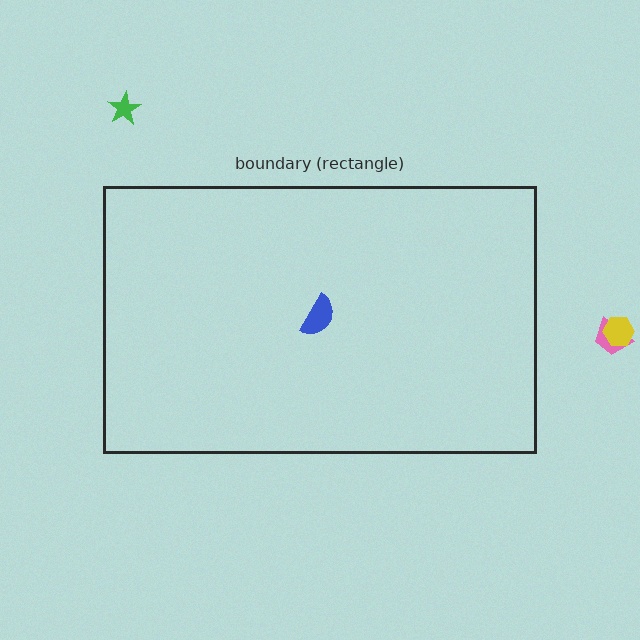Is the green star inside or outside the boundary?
Outside.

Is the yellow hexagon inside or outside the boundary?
Outside.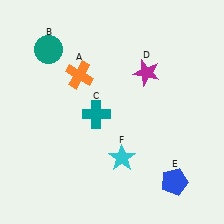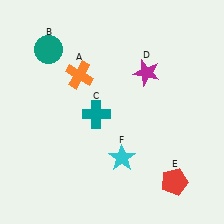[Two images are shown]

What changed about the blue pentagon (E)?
In Image 1, E is blue. In Image 2, it changed to red.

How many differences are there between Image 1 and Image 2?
There is 1 difference between the two images.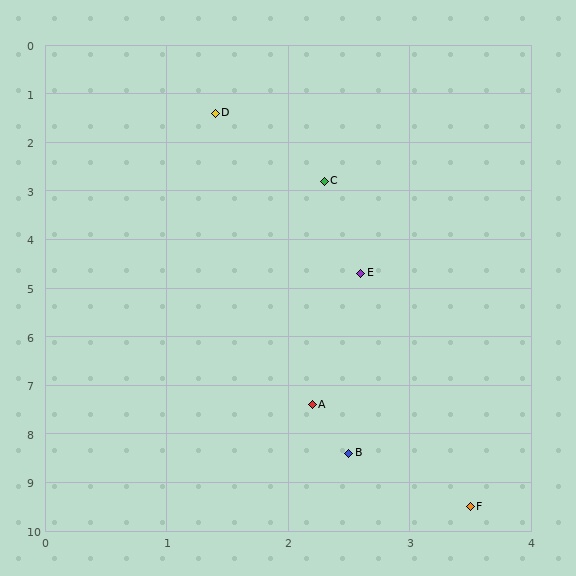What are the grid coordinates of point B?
Point B is at approximately (2.5, 8.4).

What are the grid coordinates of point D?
Point D is at approximately (1.4, 1.4).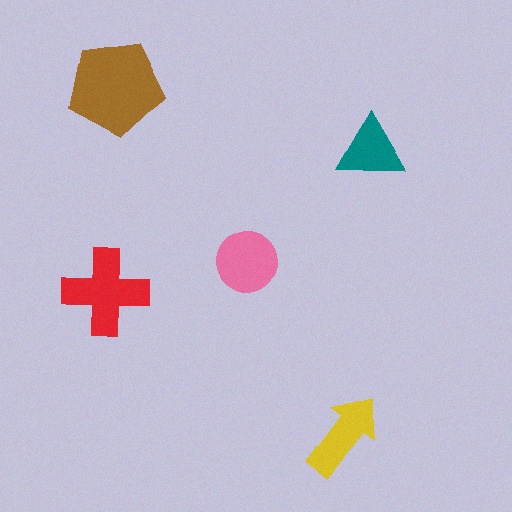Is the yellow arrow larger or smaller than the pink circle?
Smaller.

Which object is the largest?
The brown pentagon.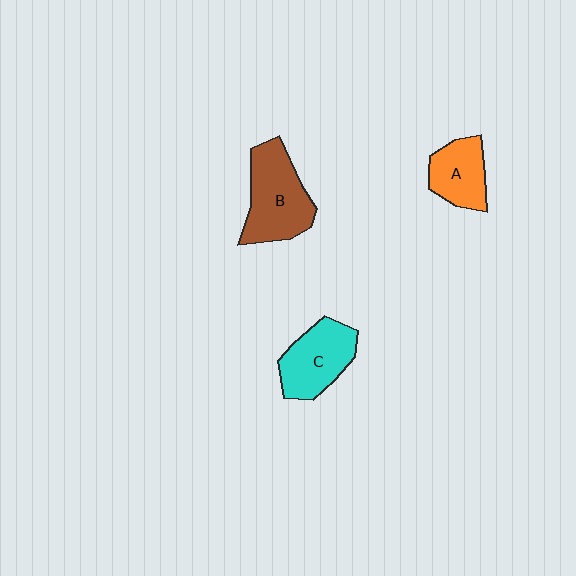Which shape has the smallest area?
Shape A (orange).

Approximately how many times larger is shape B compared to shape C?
Approximately 1.2 times.